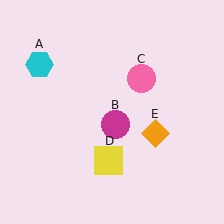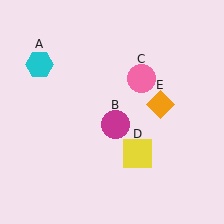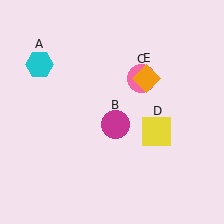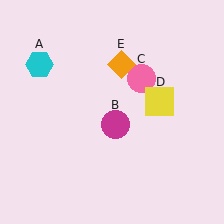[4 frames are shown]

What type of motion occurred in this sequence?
The yellow square (object D), orange diamond (object E) rotated counterclockwise around the center of the scene.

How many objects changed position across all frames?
2 objects changed position: yellow square (object D), orange diamond (object E).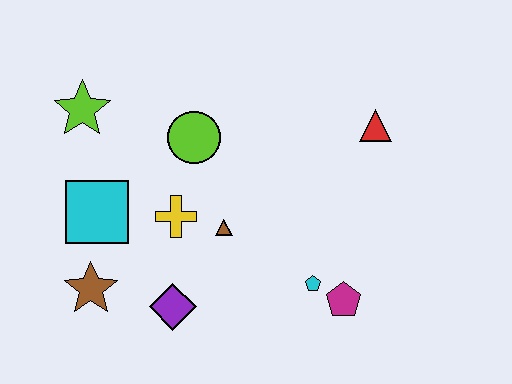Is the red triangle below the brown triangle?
No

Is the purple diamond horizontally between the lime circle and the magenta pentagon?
No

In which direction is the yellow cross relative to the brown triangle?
The yellow cross is to the left of the brown triangle.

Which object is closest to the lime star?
The cyan square is closest to the lime star.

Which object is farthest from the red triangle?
The brown star is farthest from the red triangle.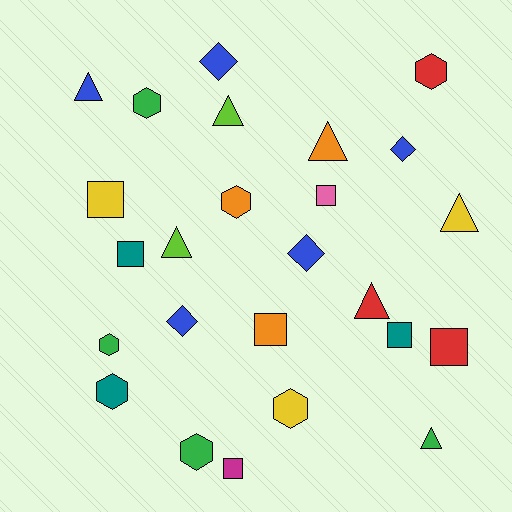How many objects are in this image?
There are 25 objects.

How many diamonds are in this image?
There are 4 diamonds.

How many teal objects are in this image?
There are 3 teal objects.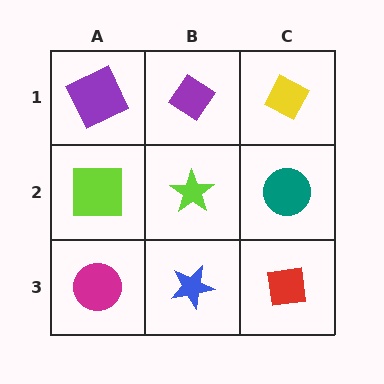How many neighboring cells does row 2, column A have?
3.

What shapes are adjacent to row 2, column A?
A purple square (row 1, column A), a magenta circle (row 3, column A), a lime star (row 2, column B).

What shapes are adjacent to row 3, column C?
A teal circle (row 2, column C), a blue star (row 3, column B).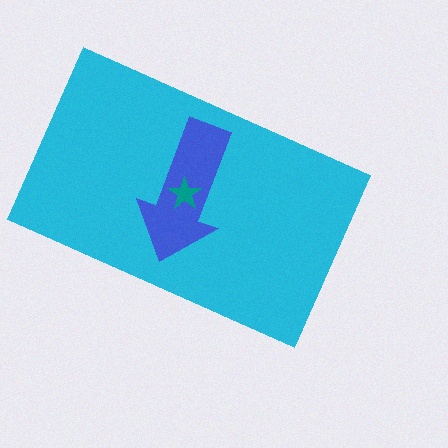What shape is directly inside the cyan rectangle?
The blue arrow.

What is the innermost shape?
The teal star.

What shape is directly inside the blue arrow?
The teal star.